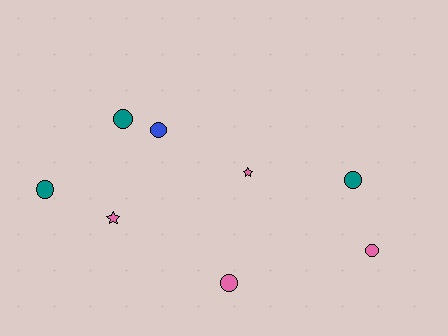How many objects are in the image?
There are 8 objects.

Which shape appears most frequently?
Circle, with 6 objects.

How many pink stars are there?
There are 2 pink stars.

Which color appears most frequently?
Pink, with 4 objects.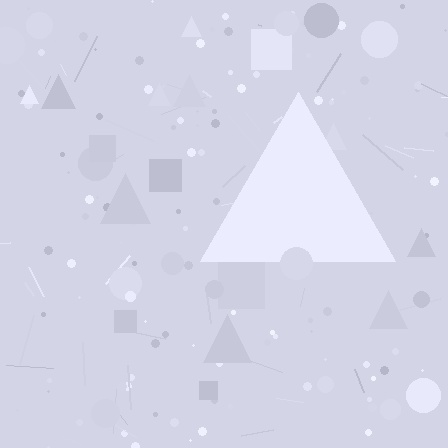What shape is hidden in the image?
A triangle is hidden in the image.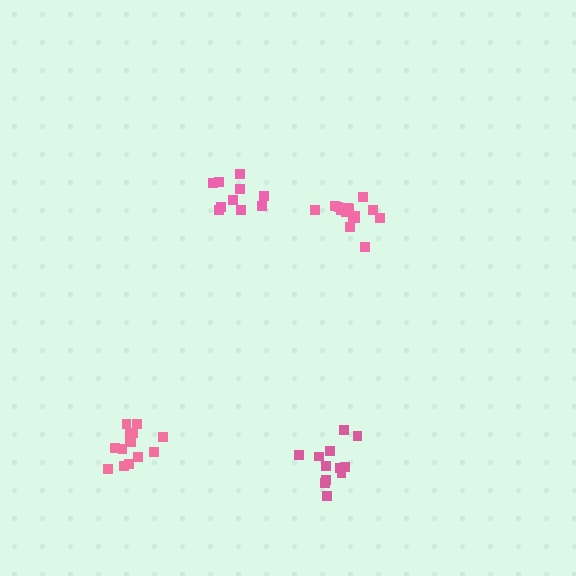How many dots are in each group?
Group 1: 15 dots, Group 2: 12 dots, Group 3: 10 dots, Group 4: 14 dots (51 total).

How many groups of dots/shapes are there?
There are 4 groups.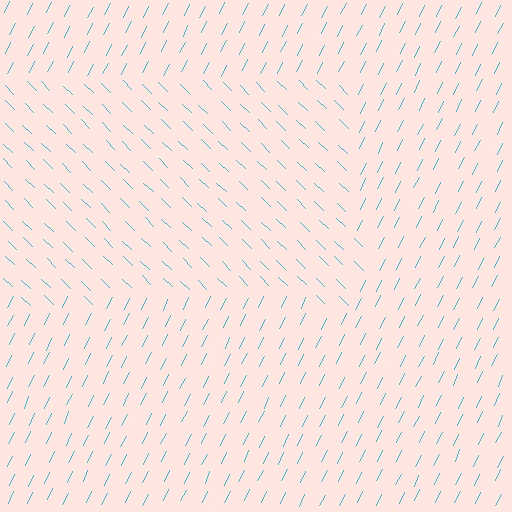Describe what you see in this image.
The image is filled with small cyan line segments. A rectangle region in the image has lines oriented differently from the surrounding lines, creating a visible texture boundary.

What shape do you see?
I see a rectangle.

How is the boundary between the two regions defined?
The boundary is defined purely by a change in line orientation (approximately 72 degrees difference). All lines are the same color and thickness.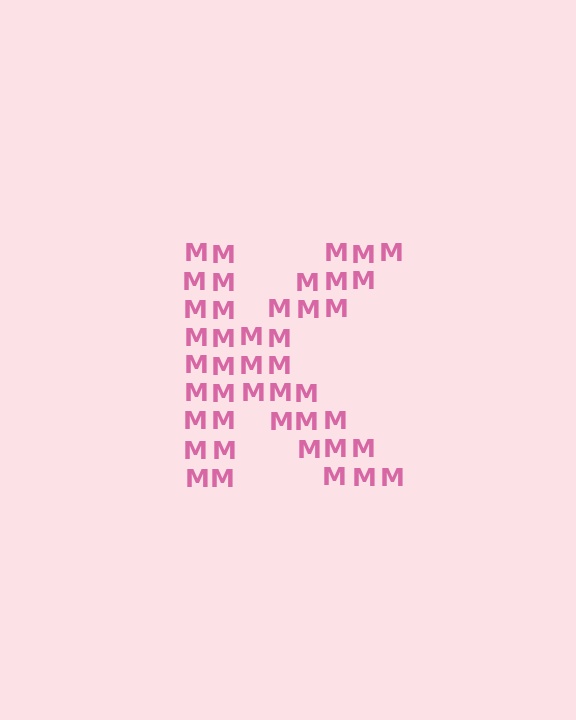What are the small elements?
The small elements are letter M's.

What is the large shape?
The large shape is the letter K.